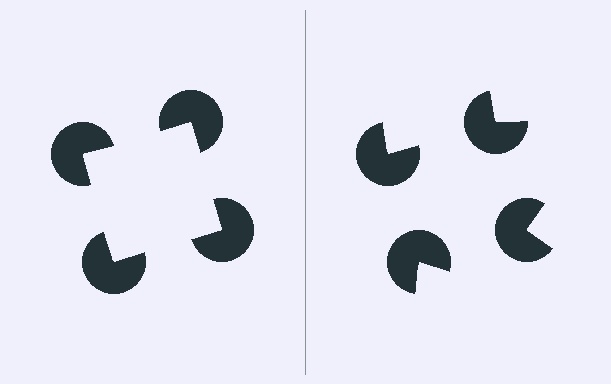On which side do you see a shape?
An illusory square appears on the left side. On the right side the wedge cuts are rotated, so no coherent shape forms.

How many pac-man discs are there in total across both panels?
8 — 4 on each side.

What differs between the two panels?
The pac-man discs are positioned identically on both sides; only the wedge orientations differ. On the left they align to a square; on the right they are misaligned.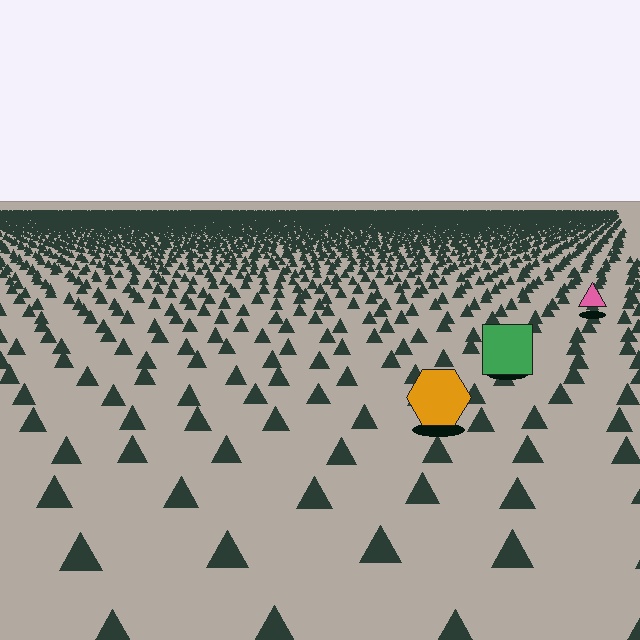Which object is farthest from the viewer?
The pink triangle is farthest from the viewer. It appears smaller and the ground texture around it is denser.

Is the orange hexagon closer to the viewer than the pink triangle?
Yes. The orange hexagon is closer — you can tell from the texture gradient: the ground texture is coarser near it.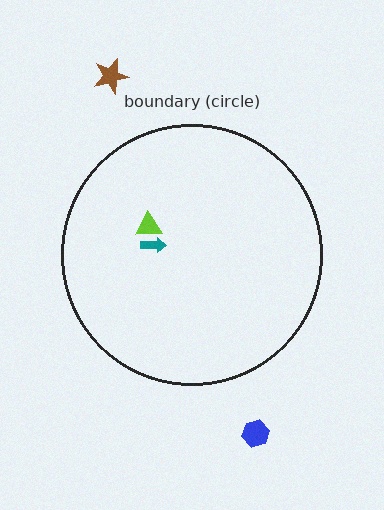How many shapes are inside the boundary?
2 inside, 2 outside.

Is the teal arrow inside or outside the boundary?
Inside.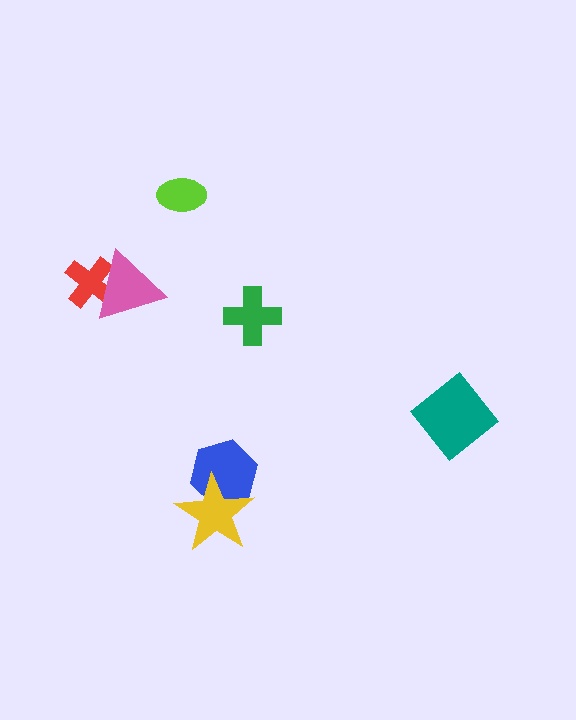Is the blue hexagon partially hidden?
Yes, it is partially covered by another shape.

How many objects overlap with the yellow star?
1 object overlaps with the yellow star.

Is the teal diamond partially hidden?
No, no other shape covers it.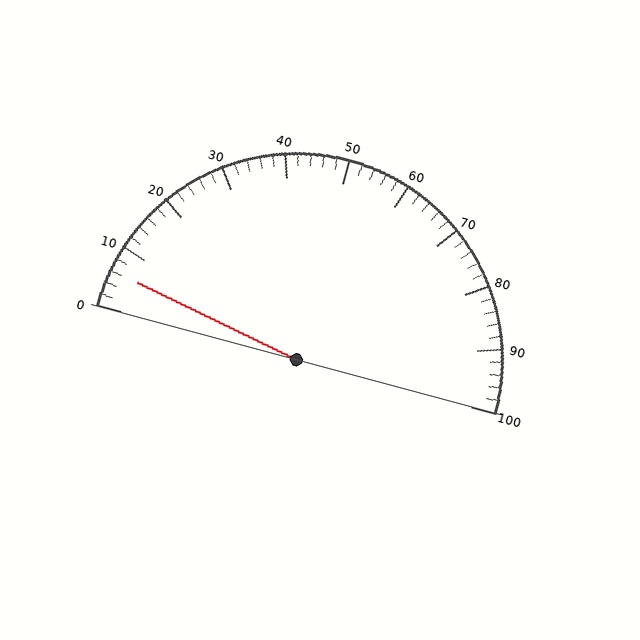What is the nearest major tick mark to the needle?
The nearest major tick mark is 10.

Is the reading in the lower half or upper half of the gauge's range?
The reading is in the lower half of the range (0 to 100).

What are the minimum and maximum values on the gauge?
The gauge ranges from 0 to 100.